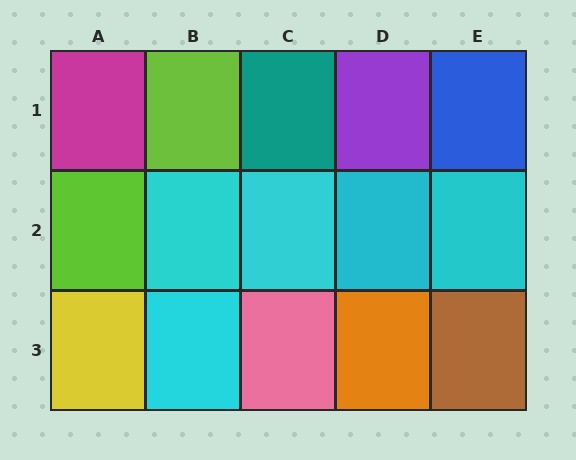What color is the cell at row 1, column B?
Lime.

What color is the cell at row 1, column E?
Blue.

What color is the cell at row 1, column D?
Purple.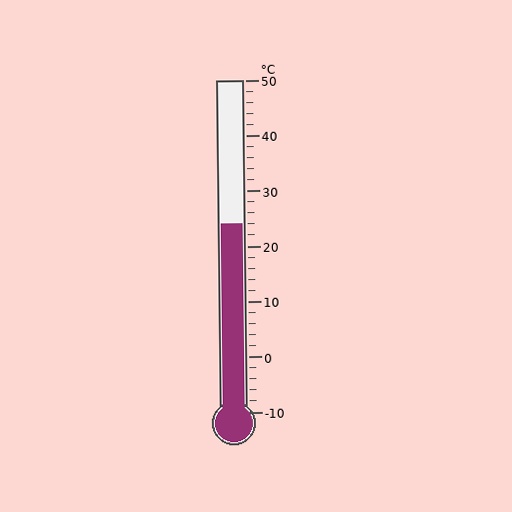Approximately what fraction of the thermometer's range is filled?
The thermometer is filled to approximately 55% of its range.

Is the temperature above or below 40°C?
The temperature is below 40°C.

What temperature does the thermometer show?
The thermometer shows approximately 24°C.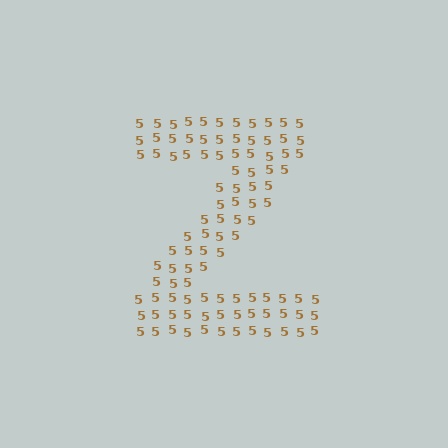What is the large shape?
The large shape is the letter Z.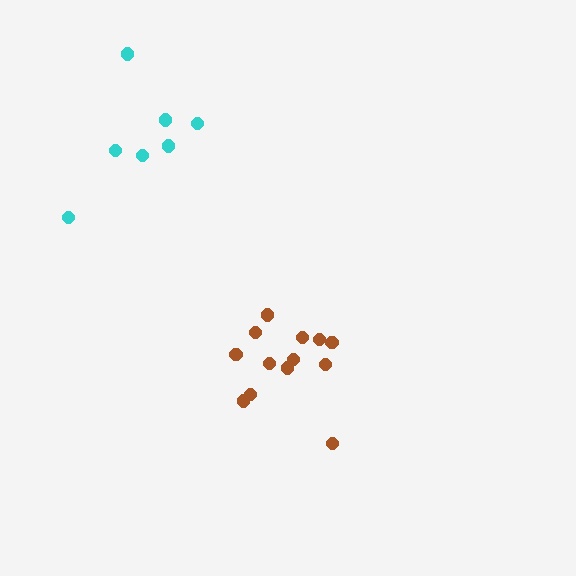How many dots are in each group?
Group 1: 7 dots, Group 2: 13 dots (20 total).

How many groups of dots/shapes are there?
There are 2 groups.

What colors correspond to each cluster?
The clusters are colored: cyan, brown.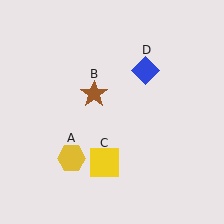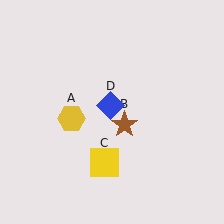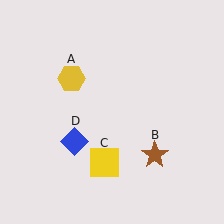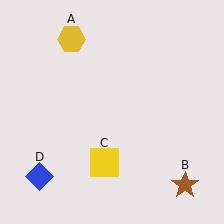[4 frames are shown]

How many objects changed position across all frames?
3 objects changed position: yellow hexagon (object A), brown star (object B), blue diamond (object D).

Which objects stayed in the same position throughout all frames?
Yellow square (object C) remained stationary.